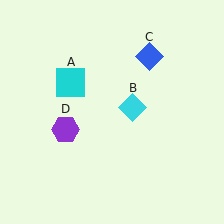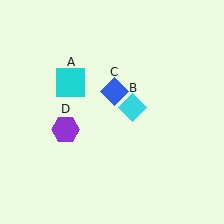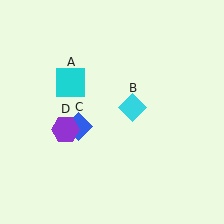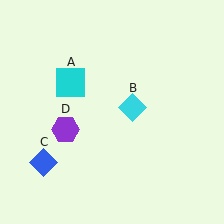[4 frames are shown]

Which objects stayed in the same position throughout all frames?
Cyan square (object A) and cyan diamond (object B) and purple hexagon (object D) remained stationary.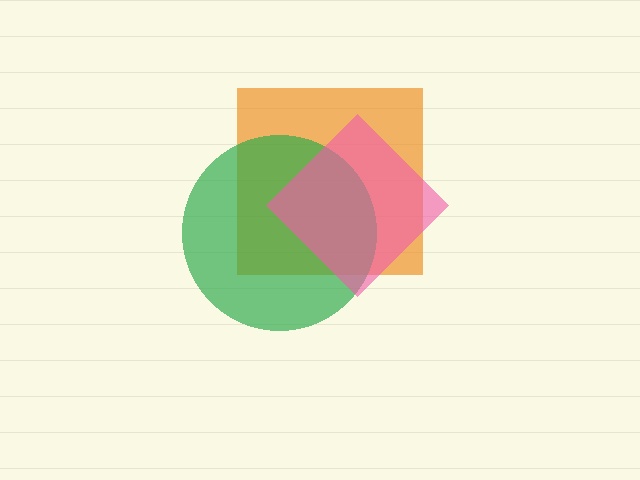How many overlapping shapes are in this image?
There are 3 overlapping shapes in the image.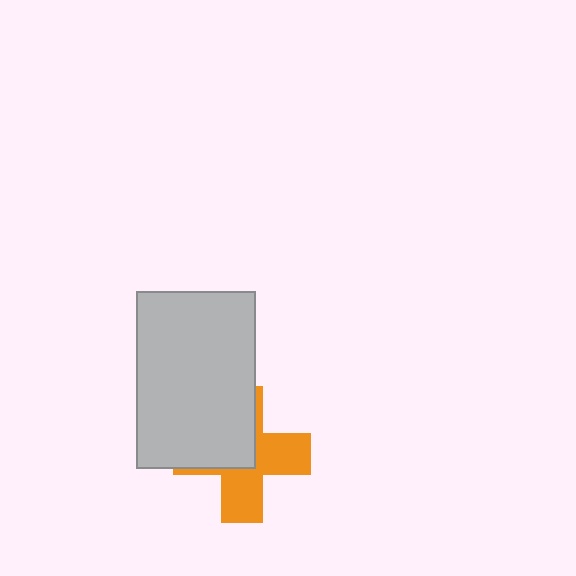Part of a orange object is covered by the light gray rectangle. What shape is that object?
It is a cross.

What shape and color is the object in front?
The object in front is a light gray rectangle.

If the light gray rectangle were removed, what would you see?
You would see the complete orange cross.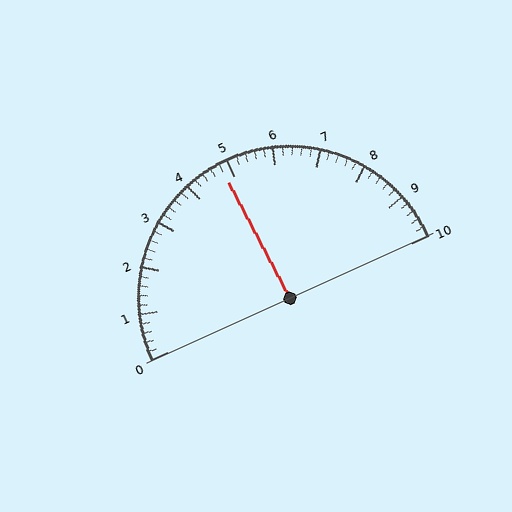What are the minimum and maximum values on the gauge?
The gauge ranges from 0 to 10.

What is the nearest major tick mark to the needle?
The nearest major tick mark is 5.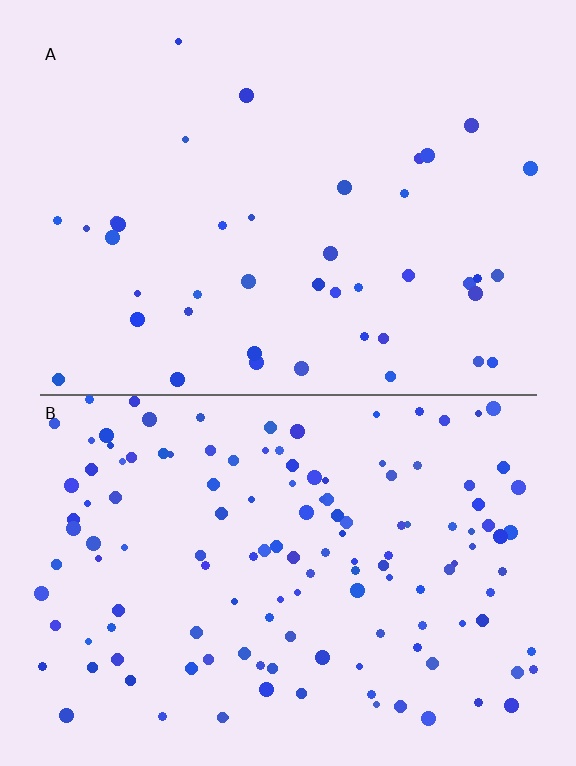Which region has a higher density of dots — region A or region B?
B (the bottom).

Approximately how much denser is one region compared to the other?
Approximately 3.3× — region B over region A.